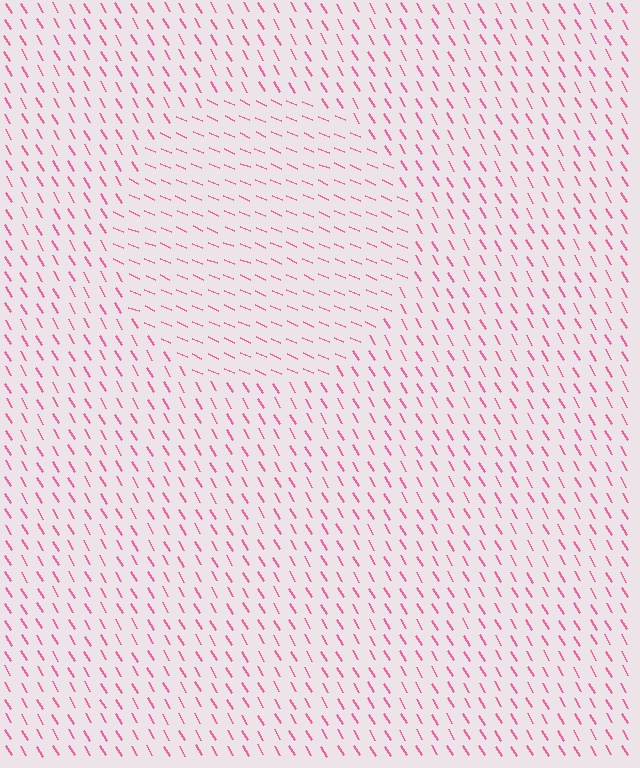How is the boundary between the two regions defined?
The boundary is defined purely by a change in line orientation (approximately 36 degrees difference). All lines are the same color and thickness.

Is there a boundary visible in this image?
Yes, there is a texture boundary formed by a change in line orientation.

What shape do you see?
I see a circle.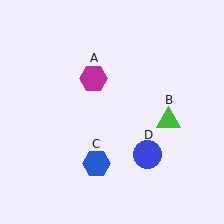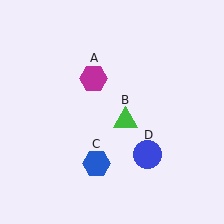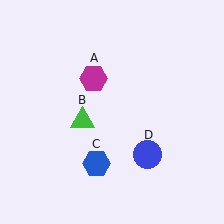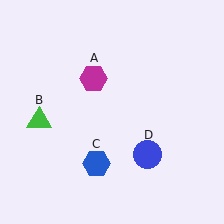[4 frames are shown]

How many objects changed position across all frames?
1 object changed position: green triangle (object B).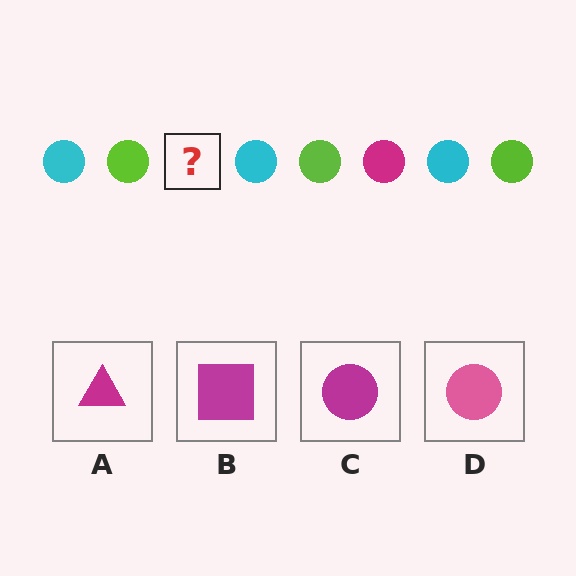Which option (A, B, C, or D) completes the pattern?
C.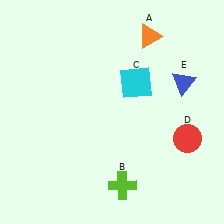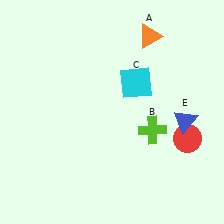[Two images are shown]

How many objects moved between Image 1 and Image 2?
2 objects moved between the two images.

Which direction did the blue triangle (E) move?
The blue triangle (E) moved down.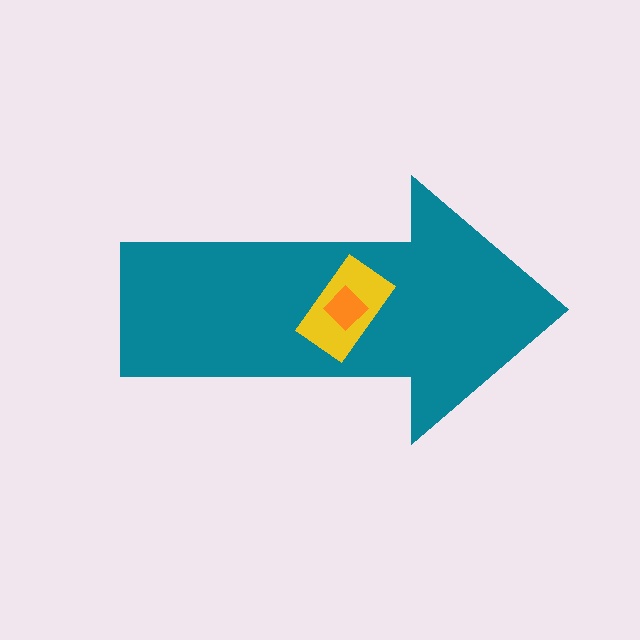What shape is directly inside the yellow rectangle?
The orange diamond.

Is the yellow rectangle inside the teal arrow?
Yes.